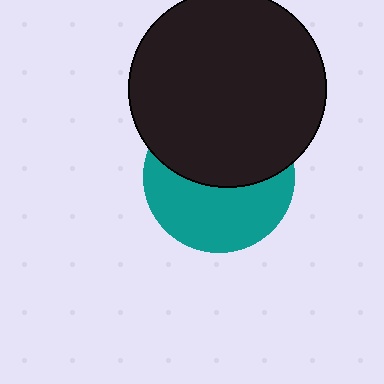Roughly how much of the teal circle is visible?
About half of it is visible (roughly 50%).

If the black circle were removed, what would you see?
You would see the complete teal circle.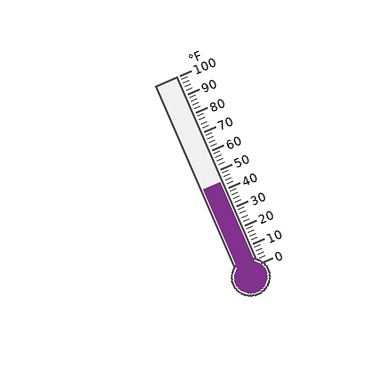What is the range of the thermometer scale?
The thermometer scale ranges from 0°F to 100°F.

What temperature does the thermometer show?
The thermometer shows approximately 44°F.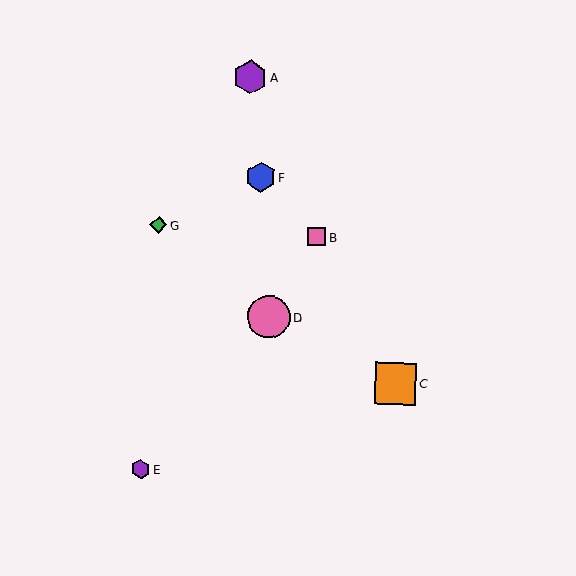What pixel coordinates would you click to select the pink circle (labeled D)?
Click at (269, 317) to select the pink circle D.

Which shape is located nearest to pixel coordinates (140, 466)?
The purple hexagon (labeled E) at (140, 469) is nearest to that location.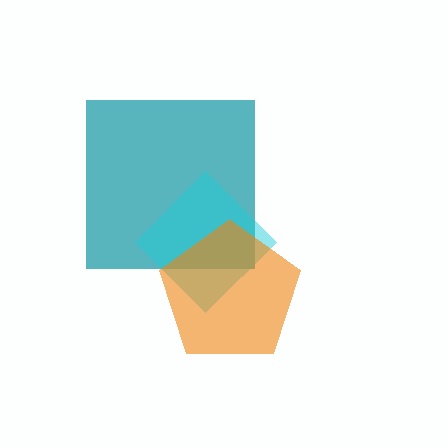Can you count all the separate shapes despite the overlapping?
Yes, there are 3 separate shapes.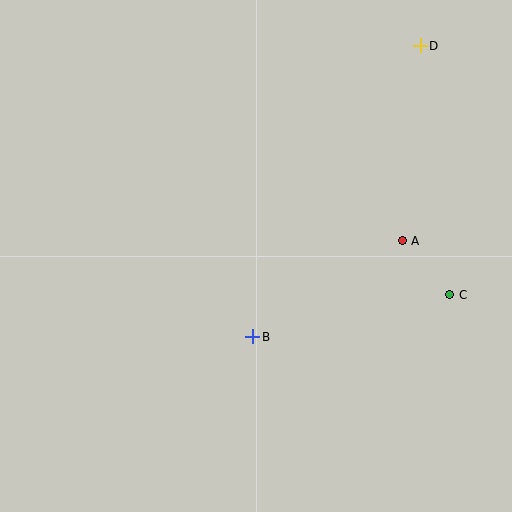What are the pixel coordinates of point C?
Point C is at (450, 295).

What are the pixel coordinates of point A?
Point A is at (402, 241).